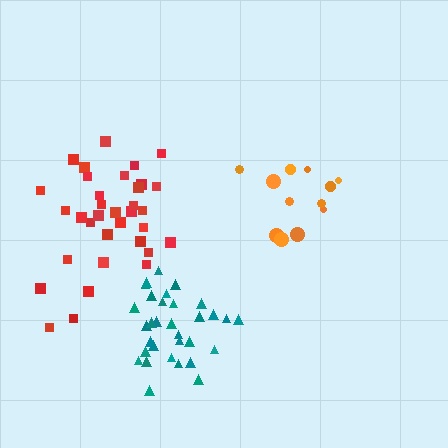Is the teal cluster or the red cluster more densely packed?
Teal.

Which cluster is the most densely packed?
Teal.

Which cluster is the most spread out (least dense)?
Orange.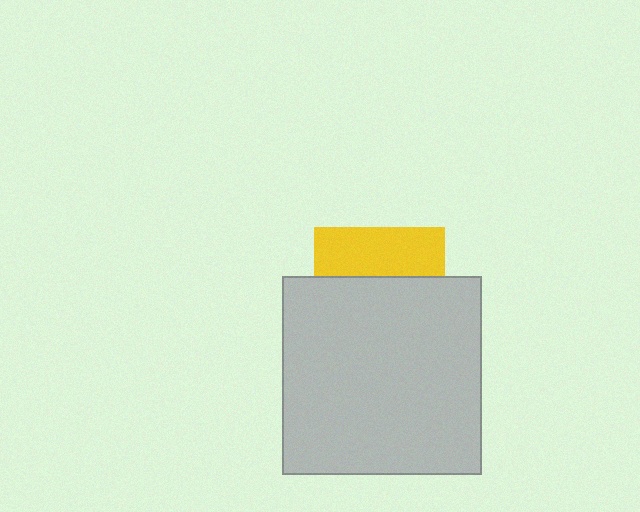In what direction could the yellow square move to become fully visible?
The yellow square could move up. That would shift it out from behind the light gray rectangle entirely.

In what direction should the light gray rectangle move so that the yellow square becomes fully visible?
The light gray rectangle should move down. That is the shortest direction to clear the overlap and leave the yellow square fully visible.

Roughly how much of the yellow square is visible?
A small part of it is visible (roughly 37%).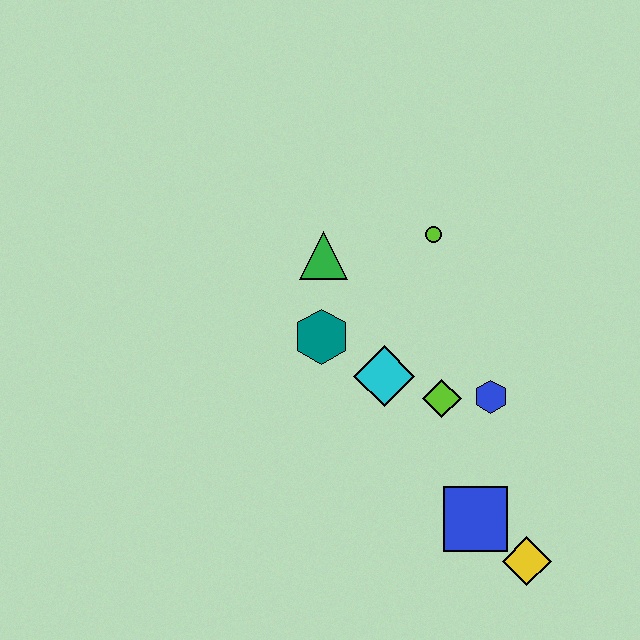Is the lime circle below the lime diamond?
No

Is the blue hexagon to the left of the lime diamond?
No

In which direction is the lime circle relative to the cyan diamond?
The lime circle is above the cyan diamond.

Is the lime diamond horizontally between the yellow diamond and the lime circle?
Yes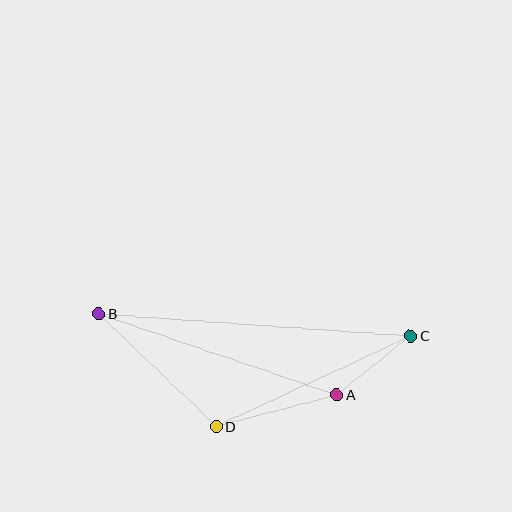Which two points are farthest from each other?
Points B and C are farthest from each other.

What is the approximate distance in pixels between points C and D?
The distance between C and D is approximately 214 pixels.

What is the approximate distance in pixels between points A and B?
The distance between A and B is approximately 251 pixels.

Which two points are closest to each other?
Points A and C are closest to each other.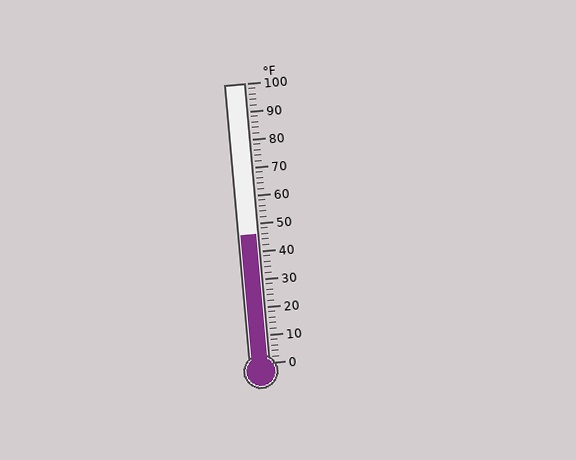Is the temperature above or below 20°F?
The temperature is above 20°F.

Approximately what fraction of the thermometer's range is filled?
The thermometer is filled to approximately 45% of its range.